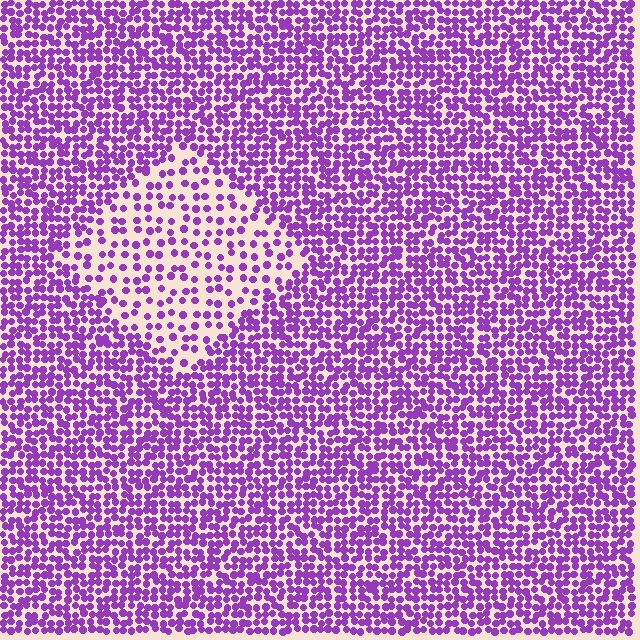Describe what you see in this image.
The image contains small purple elements arranged at two different densities. A diamond-shaped region is visible where the elements are less densely packed than the surrounding area.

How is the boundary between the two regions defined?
The boundary is defined by a change in element density (approximately 2.2x ratio). All elements are the same color, size, and shape.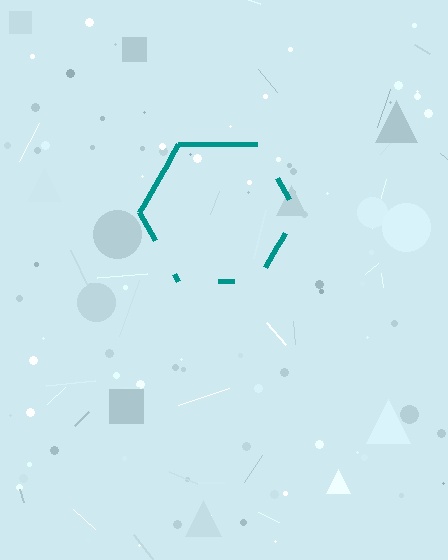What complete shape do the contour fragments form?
The contour fragments form a hexagon.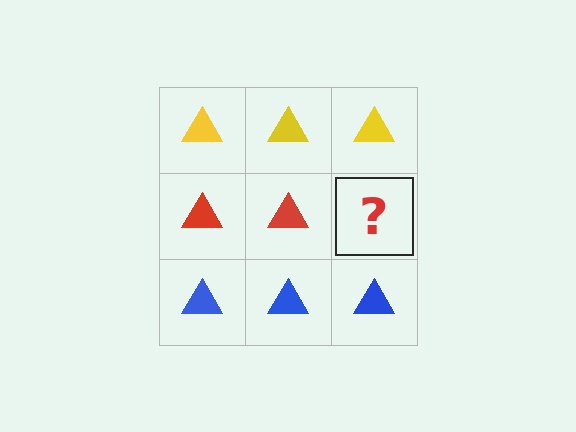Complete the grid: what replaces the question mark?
The question mark should be replaced with a red triangle.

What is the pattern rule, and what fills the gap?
The rule is that each row has a consistent color. The gap should be filled with a red triangle.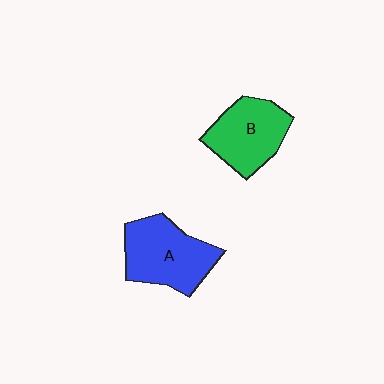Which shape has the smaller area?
Shape B (green).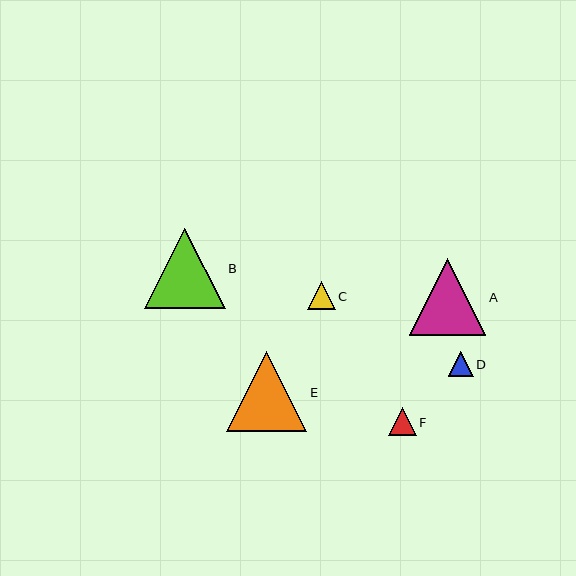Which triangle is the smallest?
Triangle D is the smallest with a size of approximately 25 pixels.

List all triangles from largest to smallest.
From largest to smallest: B, E, A, F, C, D.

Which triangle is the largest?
Triangle B is the largest with a size of approximately 81 pixels.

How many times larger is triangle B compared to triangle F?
Triangle B is approximately 2.9 times the size of triangle F.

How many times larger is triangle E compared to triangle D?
Triangle E is approximately 3.2 times the size of triangle D.